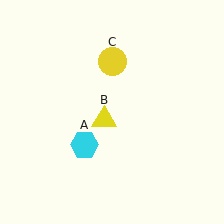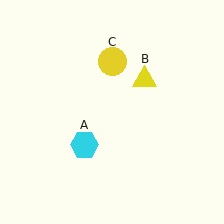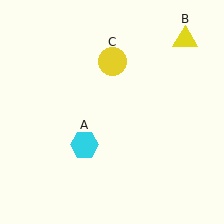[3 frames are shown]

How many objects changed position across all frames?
1 object changed position: yellow triangle (object B).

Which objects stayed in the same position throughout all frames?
Cyan hexagon (object A) and yellow circle (object C) remained stationary.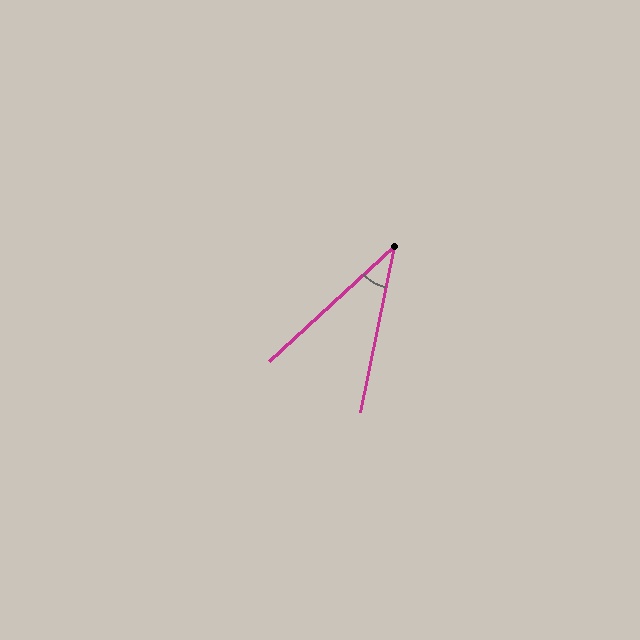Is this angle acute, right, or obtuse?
It is acute.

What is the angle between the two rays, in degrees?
Approximately 36 degrees.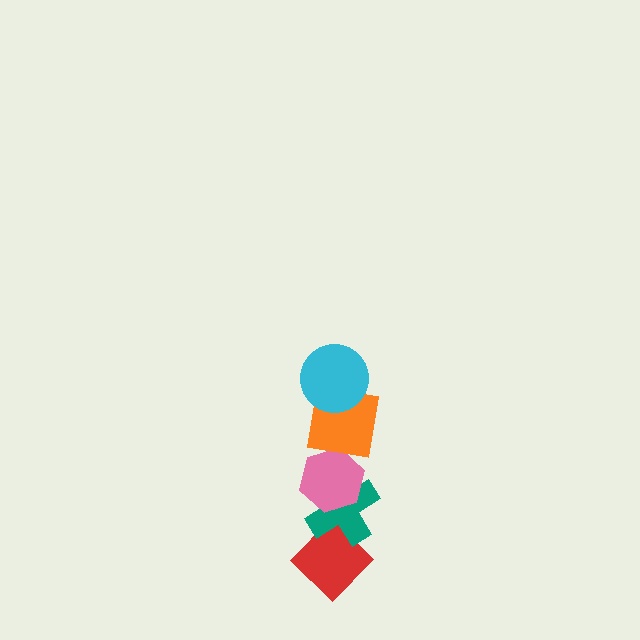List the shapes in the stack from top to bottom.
From top to bottom: the cyan circle, the orange square, the pink hexagon, the teal cross, the red diamond.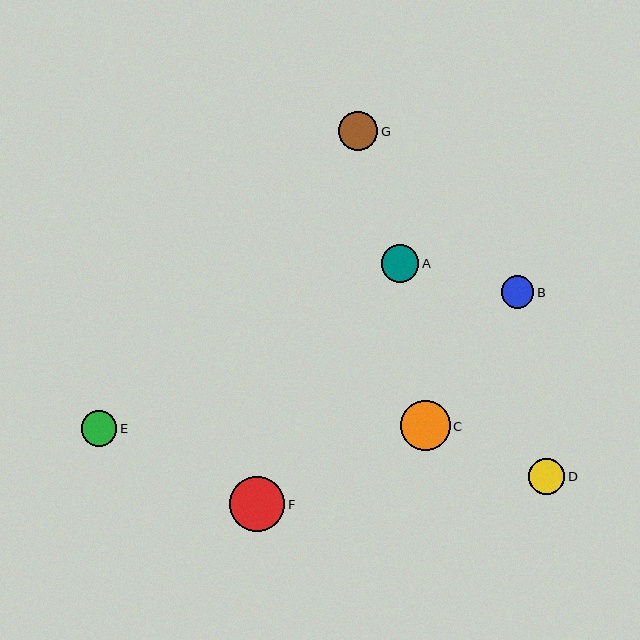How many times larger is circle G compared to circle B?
Circle G is approximately 1.2 times the size of circle B.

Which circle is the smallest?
Circle B is the smallest with a size of approximately 32 pixels.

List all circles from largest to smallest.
From largest to smallest: F, C, G, A, D, E, B.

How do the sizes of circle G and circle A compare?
Circle G and circle A are approximately the same size.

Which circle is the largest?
Circle F is the largest with a size of approximately 55 pixels.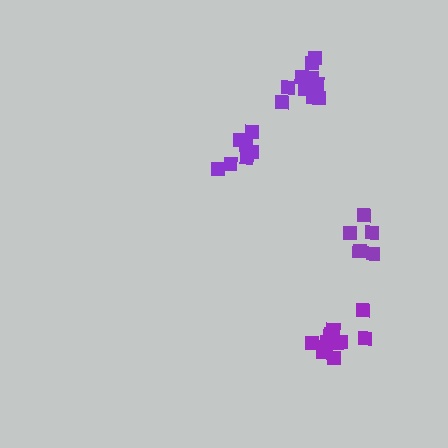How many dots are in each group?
Group 1: 5 dots, Group 2: 11 dots, Group 3: 11 dots, Group 4: 7 dots (34 total).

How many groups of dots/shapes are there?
There are 4 groups.